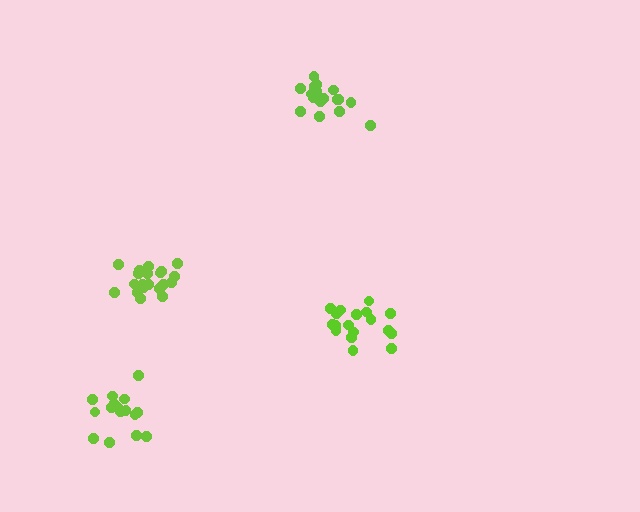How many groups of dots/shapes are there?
There are 4 groups.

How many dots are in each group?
Group 1: 16 dots, Group 2: 18 dots, Group 3: 20 dots, Group 4: 18 dots (72 total).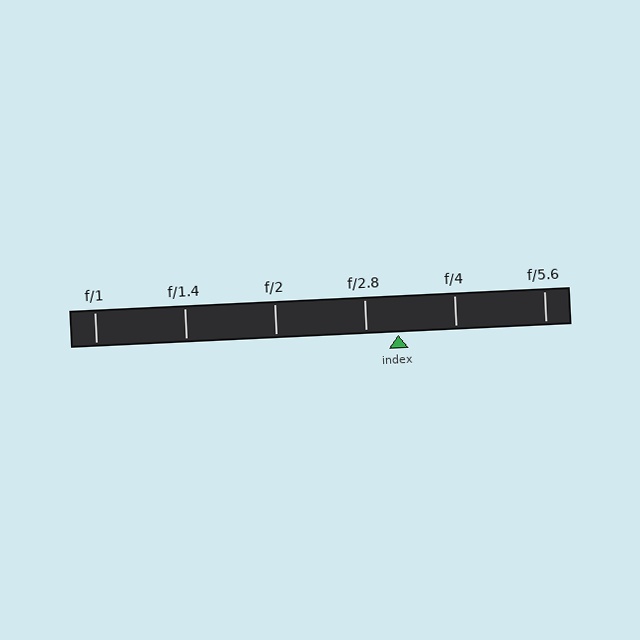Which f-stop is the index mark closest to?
The index mark is closest to f/2.8.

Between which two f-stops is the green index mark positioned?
The index mark is between f/2.8 and f/4.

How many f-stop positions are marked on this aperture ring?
There are 6 f-stop positions marked.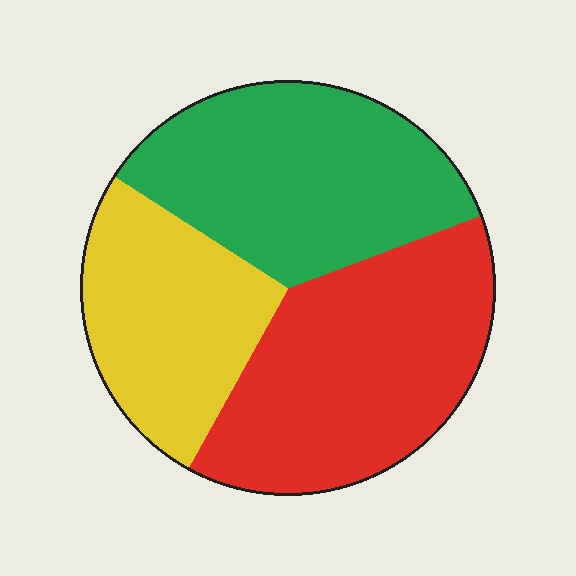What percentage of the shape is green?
Green covers 35% of the shape.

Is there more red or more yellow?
Red.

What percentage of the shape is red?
Red covers about 40% of the shape.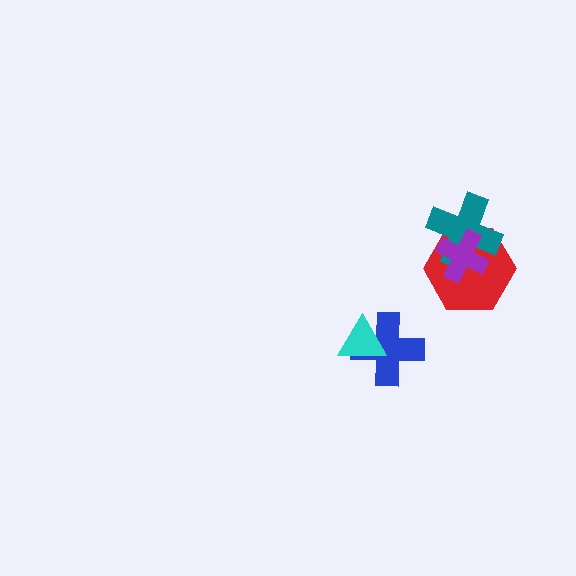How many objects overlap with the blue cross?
1 object overlaps with the blue cross.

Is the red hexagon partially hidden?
Yes, it is partially covered by another shape.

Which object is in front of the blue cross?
The cyan triangle is in front of the blue cross.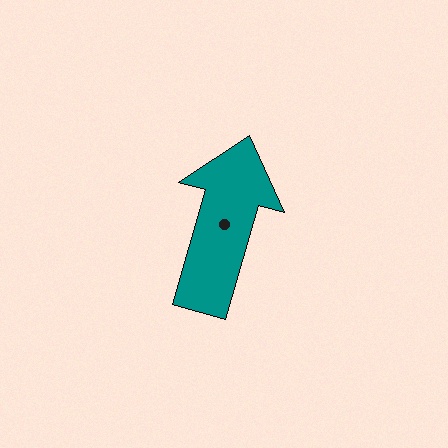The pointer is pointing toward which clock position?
Roughly 1 o'clock.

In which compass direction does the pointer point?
North.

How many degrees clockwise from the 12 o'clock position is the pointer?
Approximately 16 degrees.